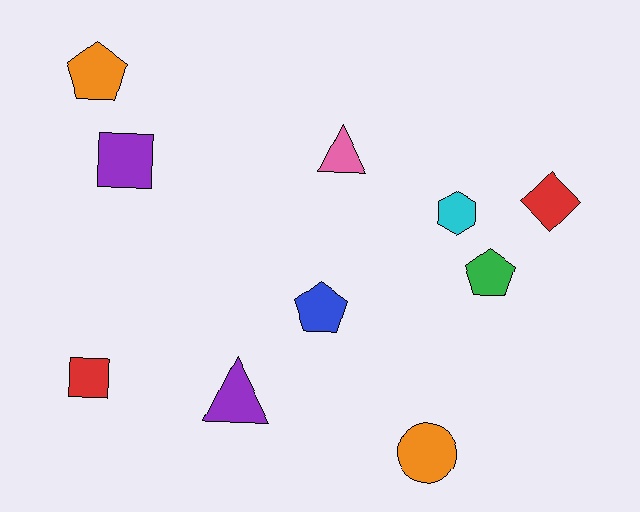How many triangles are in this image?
There are 2 triangles.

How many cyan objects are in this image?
There is 1 cyan object.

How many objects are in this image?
There are 10 objects.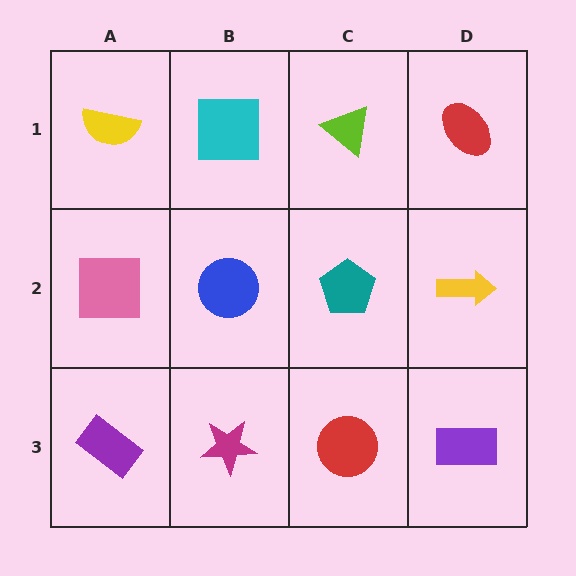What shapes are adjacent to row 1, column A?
A pink square (row 2, column A), a cyan square (row 1, column B).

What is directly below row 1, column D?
A yellow arrow.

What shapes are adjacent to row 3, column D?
A yellow arrow (row 2, column D), a red circle (row 3, column C).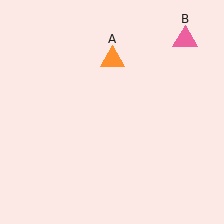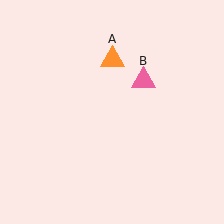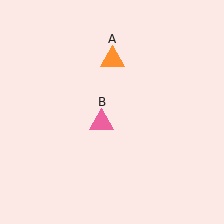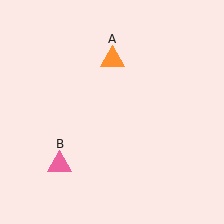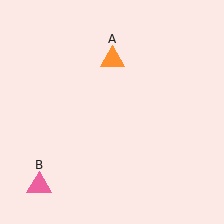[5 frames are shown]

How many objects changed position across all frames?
1 object changed position: pink triangle (object B).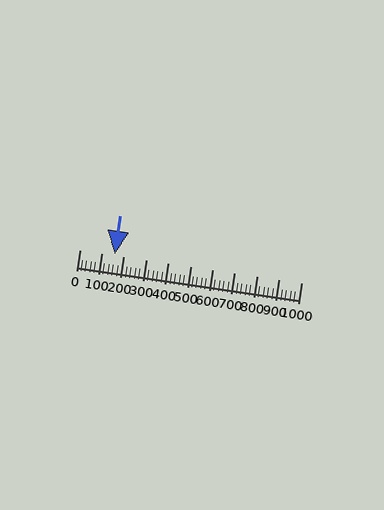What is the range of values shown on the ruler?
The ruler shows values from 0 to 1000.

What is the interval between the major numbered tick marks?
The major tick marks are spaced 100 units apart.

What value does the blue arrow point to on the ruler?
The blue arrow points to approximately 160.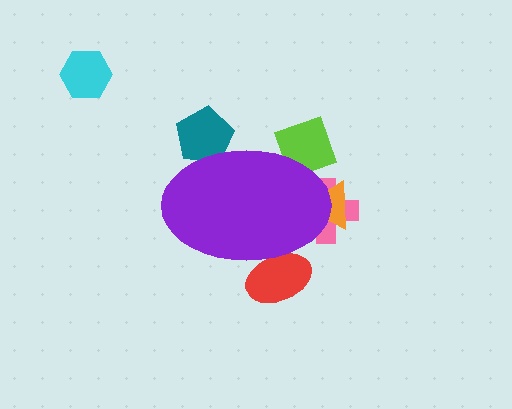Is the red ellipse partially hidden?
Yes, the red ellipse is partially hidden behind the purple ellipse.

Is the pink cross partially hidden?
Yes, the pink cross is partially hidden behind the purple ellipse.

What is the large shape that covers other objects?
A purple ellipse.